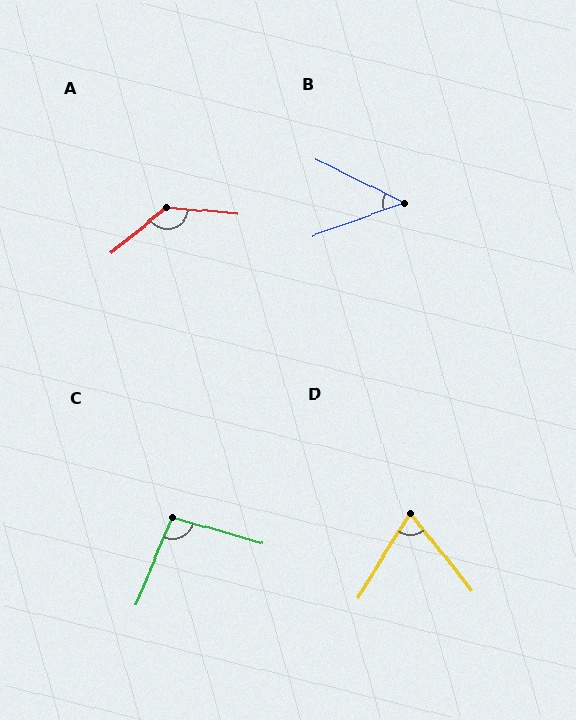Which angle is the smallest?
B, at approximately 46 degrees.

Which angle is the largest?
A, at approximately 135 degrees.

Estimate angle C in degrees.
Approximately 97 degrees.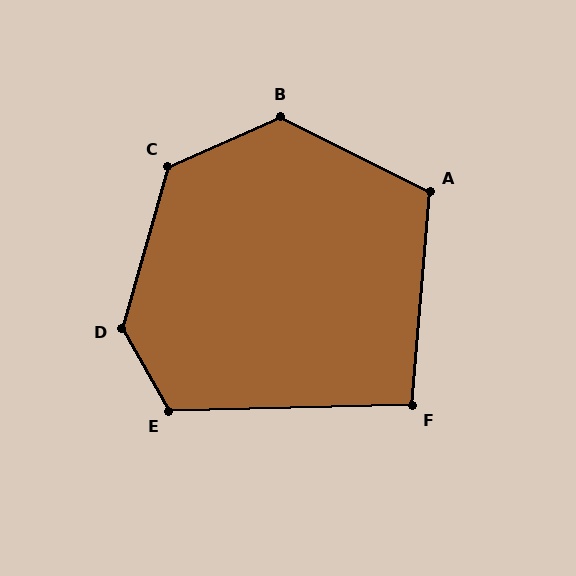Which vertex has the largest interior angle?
D, at approximately 134 degrees.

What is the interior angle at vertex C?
Approximately 129 degrees (obtuse).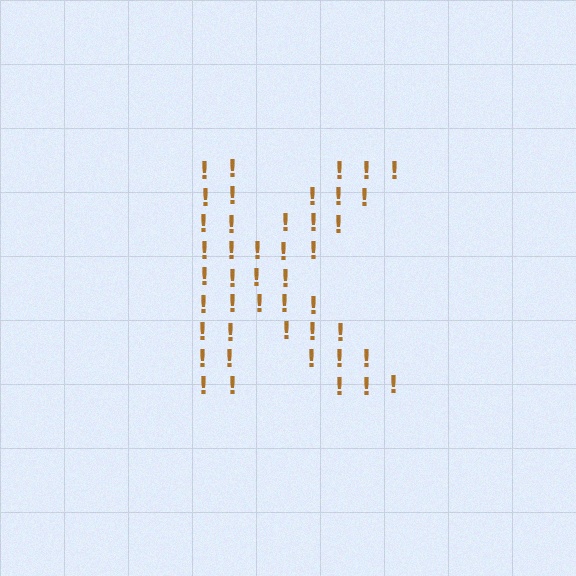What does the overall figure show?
The overall figure shows the letter K.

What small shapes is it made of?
It is made of small exclamation marks.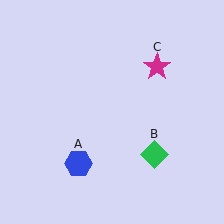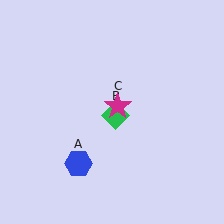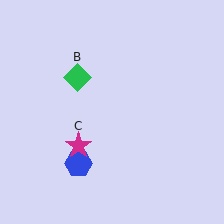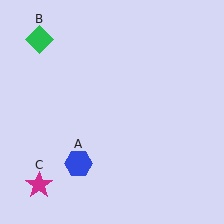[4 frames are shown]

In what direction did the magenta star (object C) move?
The magenta star (object C) moved down and to the left.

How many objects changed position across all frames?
2 objects changed position: green diamond (object B), magenta star (object C).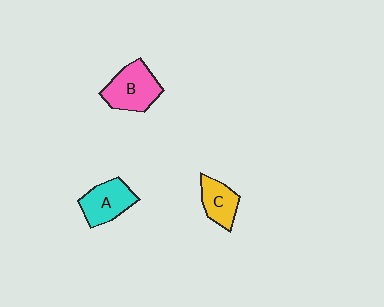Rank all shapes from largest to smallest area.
From largest to smallest: B (pink), A (cyan), C (yellow).